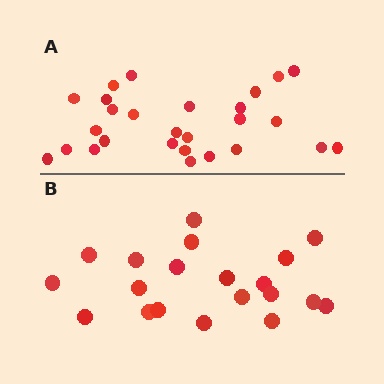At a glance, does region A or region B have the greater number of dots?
Region A (the top region) has more dots.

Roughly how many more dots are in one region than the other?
Region A has roughly 8 or so more dots than region B.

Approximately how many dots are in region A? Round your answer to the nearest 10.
About 30 dots. (The exact count is 27, which rounds to 30.)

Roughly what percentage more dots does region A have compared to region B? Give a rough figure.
About 35% more.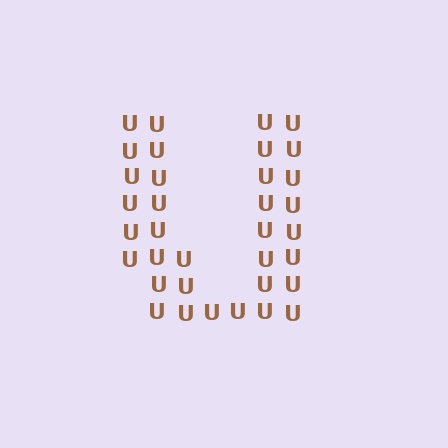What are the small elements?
The small elements are letter U's.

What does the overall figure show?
The overall figure shows the letter U.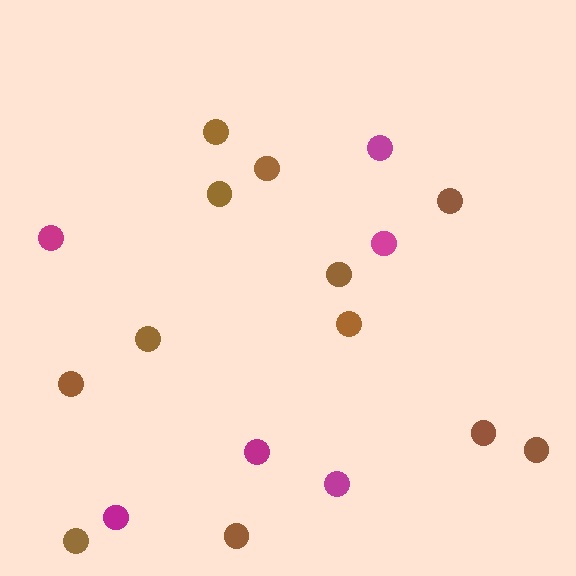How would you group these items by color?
There are 2 groups: one group of magenta circles (6) and one group of brown circles (12).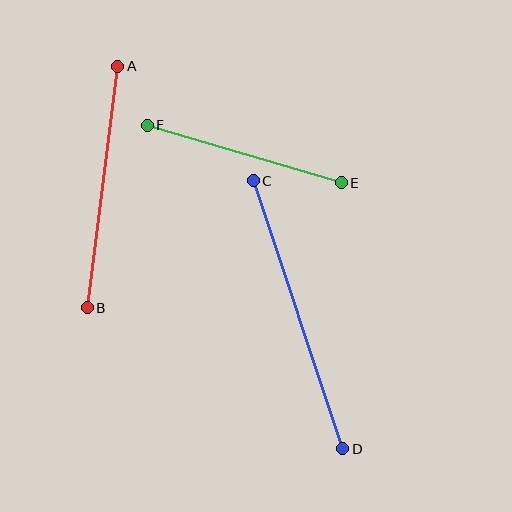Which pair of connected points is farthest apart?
Points C and D are farthest apart.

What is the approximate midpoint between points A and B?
The midpoint is at approximately (103, 187) pixels.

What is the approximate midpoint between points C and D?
The midpoint is at approximately (298, 315) pixels.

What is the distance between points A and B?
The distance is approximately 244 pixels.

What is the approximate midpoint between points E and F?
The midpoint is at approximately (244, 154) pixels.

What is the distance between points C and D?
The distance is approximately 283 pixels.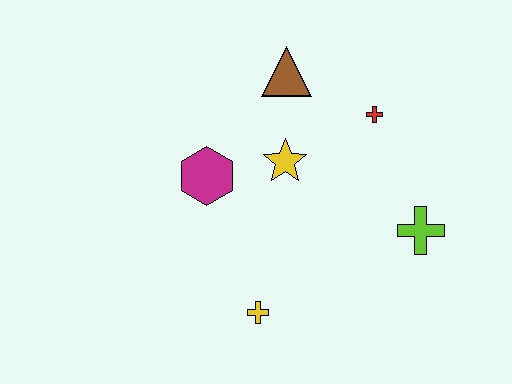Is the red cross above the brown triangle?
No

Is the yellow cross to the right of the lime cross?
No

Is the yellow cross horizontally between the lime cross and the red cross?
No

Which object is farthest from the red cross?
The yellow cross is farthest from the red cross.